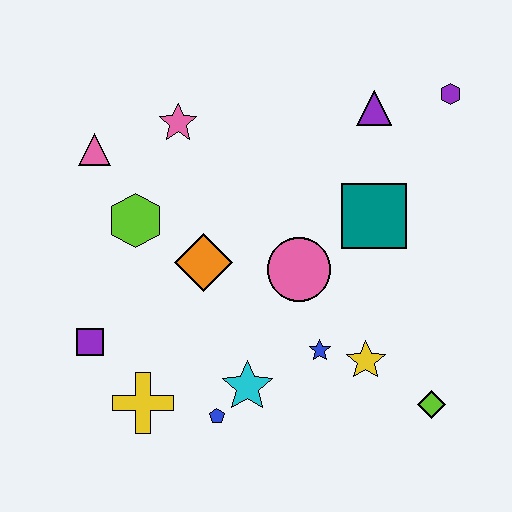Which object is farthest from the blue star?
The pink triangle is farthest from the blue star.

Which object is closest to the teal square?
The pink circle is closest to the teal square.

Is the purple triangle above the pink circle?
Yes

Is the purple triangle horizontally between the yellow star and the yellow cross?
No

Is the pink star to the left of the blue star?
Yes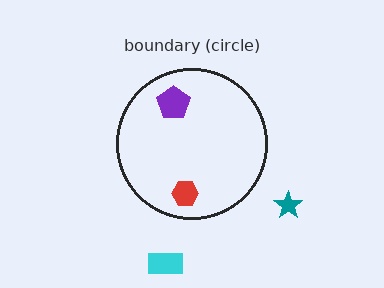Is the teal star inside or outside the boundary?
Outside.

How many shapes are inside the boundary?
2 inside, 2 outside.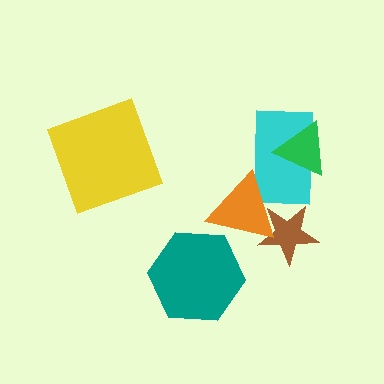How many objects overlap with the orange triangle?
2 objects overlap with the orange triangle.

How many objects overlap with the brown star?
1 object overlaps with the brown star.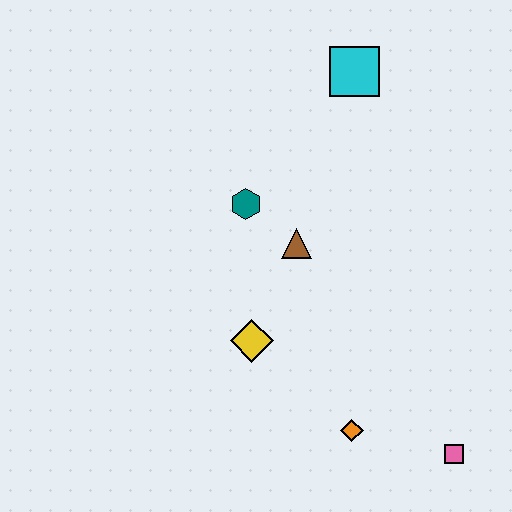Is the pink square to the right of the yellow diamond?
Yes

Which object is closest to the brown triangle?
The teal hexagon is closest to the brown triangle.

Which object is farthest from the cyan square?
The pink square is farthest from the cyan square.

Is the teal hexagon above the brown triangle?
Yes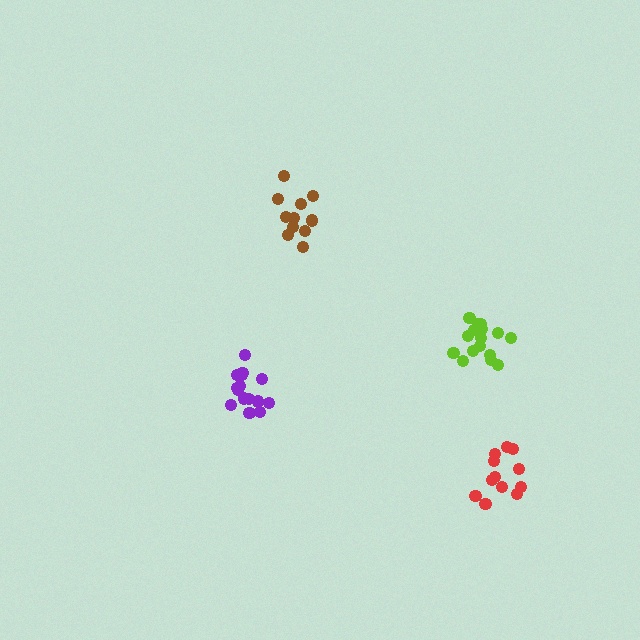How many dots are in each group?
Group 1: 12 dots, Group 2: 15 dots, Group 3: 11 dots, Group 4: 16 dots (54 total).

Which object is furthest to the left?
The purple cluster is leftmost.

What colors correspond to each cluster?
The clusters are colored: red, purple, brown, lime.